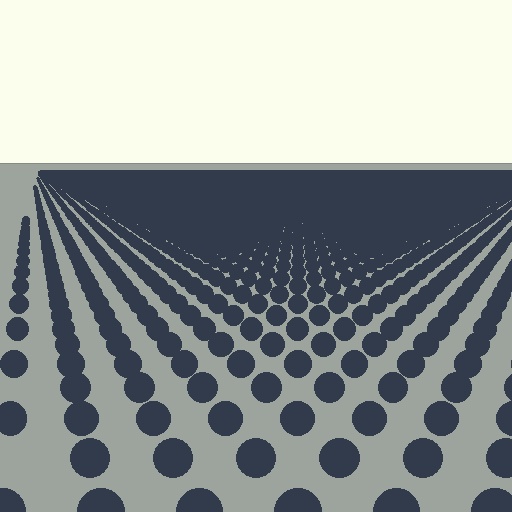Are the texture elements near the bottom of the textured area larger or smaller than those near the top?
Larger. Near the bottom, elements are closer to the viewer and appear at a bigger on-screen size.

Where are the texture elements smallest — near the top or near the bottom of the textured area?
Near the top.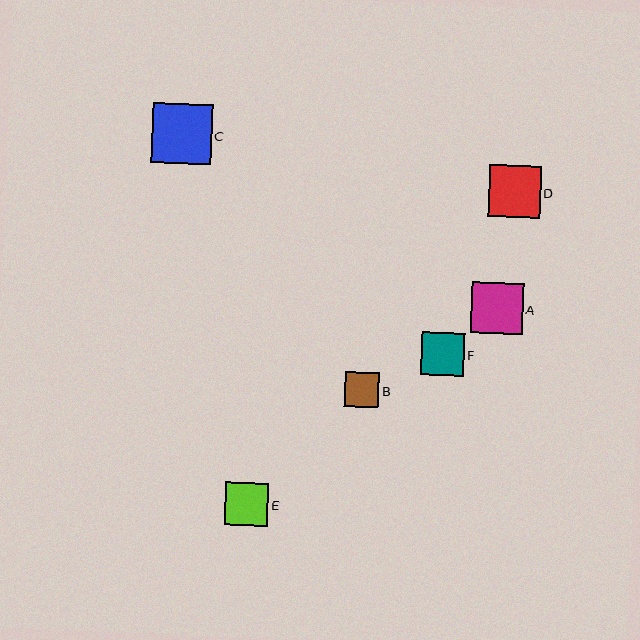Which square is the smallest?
Square B is the smallest with a size of approximately 35 pixels.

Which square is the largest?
Square C is the largest with a size of approximately 60 pixels.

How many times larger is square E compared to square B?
Square E is approximately 1.3 times the size of square B.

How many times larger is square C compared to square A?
Square C is approximately 1.2 times the size of square A.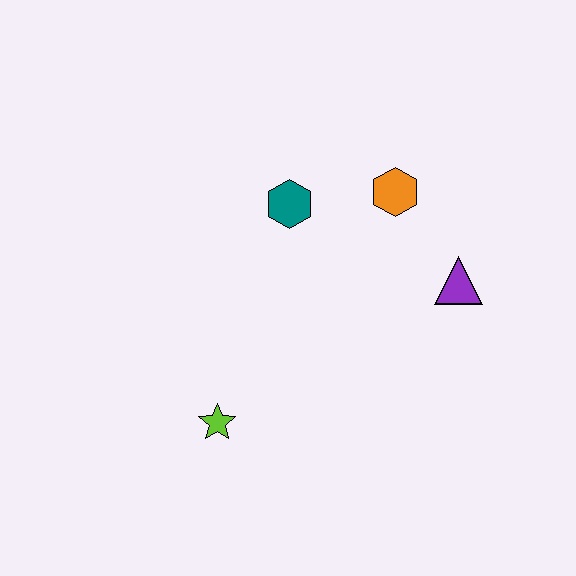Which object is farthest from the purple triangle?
The lime star is farthest from the purple triangle.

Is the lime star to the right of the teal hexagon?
No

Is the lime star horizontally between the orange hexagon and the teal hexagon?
No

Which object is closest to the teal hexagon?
The orange hexagon is closest to the teal hexagon.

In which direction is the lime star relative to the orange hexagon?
The lime star is below the orange hexagon.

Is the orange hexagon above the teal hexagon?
Yes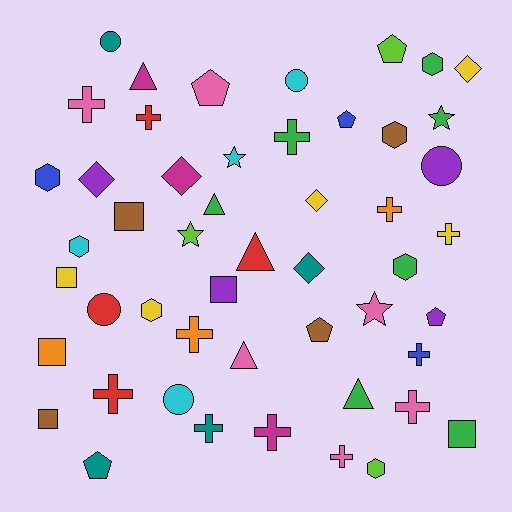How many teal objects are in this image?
There are 4 teal objects.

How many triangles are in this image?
There are 5 triangles.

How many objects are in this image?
There are 50 objects.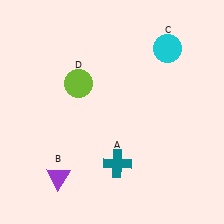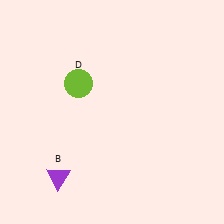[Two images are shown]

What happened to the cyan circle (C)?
The cyan circle (C) was removed in Image 2. It was in the top-right area of Image 1.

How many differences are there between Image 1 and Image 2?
There are 2 differences between the two images.